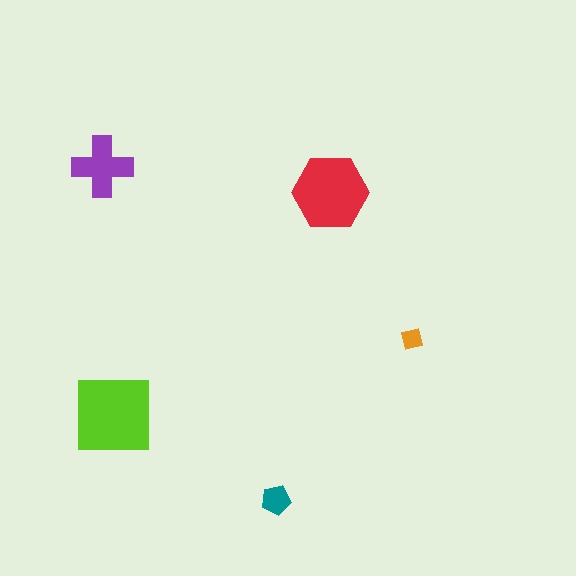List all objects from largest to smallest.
The lime square, the red hexagon, the purple cross, the teal pentagon, the orange square.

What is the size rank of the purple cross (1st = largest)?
3rd.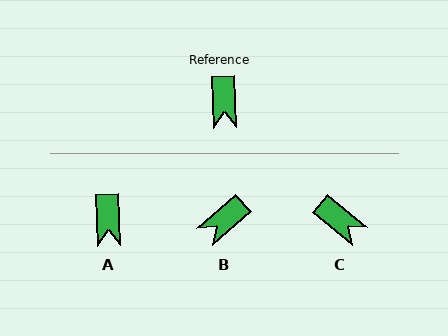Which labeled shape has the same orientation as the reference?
A.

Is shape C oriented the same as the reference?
No, it is off by about 49 degrees.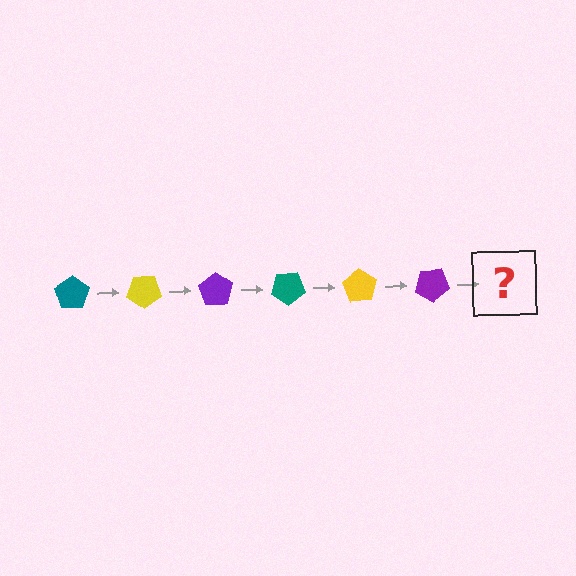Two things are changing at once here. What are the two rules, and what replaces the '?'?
The two rules are that it rotates 35 degrees each step and the color cycles through teal, yellow, and purple. The '?' should be a teal pentagon, rotated 210 degrees from the start.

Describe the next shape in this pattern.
It should be a teal pentagon, rotated 210 degrees from the start.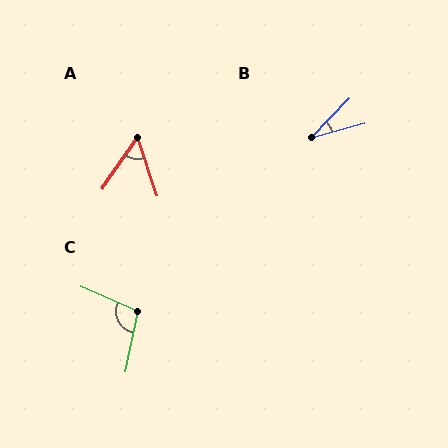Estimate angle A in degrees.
Approximately 54 degrees.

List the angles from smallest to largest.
B (31°), A (54°), C (101°).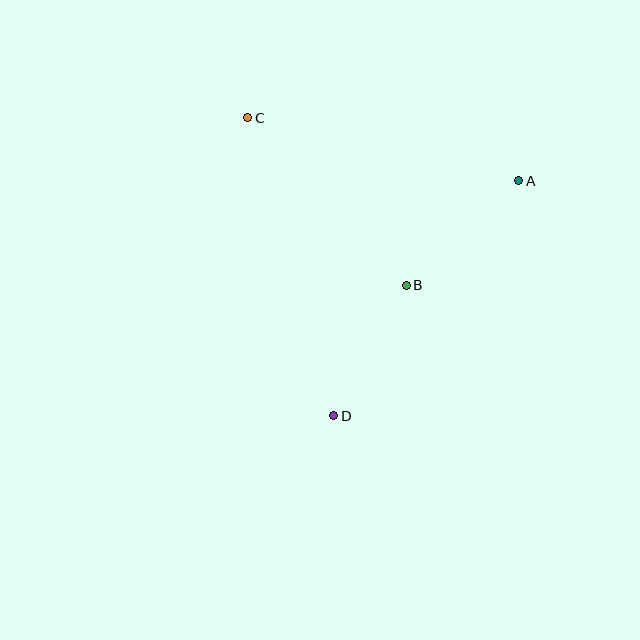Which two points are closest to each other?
Points B and D are closest to each other.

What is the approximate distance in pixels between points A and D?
The distance between A and D is approximately 299 pixels.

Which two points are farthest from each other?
Points C and D are farthest from each other.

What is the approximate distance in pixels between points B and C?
The distance between B and C is approximately 231 pixels.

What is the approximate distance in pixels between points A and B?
The distance between A and B is approximately 153 pixels.